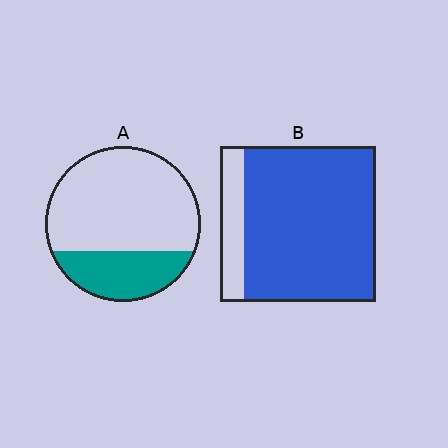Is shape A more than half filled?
No.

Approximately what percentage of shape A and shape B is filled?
A is approximately 30% and B is approximately 85%.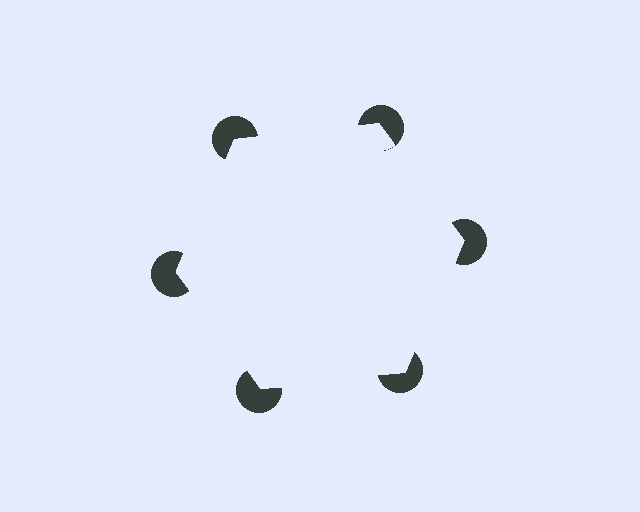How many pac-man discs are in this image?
There are 6 — one at each vertex of the illusory hexagon.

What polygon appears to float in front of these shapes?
An illusory hexagon — its edges are inferred from the aligned wedge cuts in the pac-man discs, not physically drawn.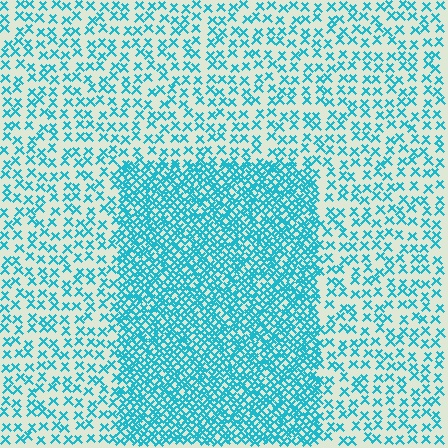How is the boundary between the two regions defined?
The boundary is defined by a change in element density (approximately 2.6x ratio). All elements are the same color, size, and shape.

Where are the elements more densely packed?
The elements are more densely packed inside the rectangle boundary.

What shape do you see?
I see a rectangle.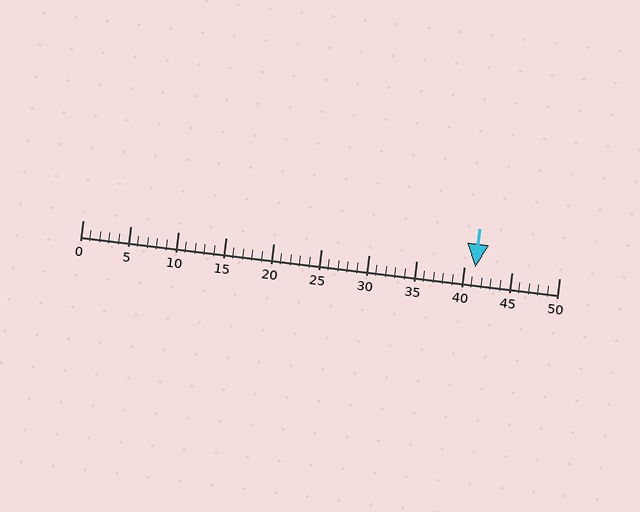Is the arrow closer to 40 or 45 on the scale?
The arrow is closer to 40.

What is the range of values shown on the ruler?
The ruler shows values from 0 to 50.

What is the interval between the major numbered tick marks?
The major tick marks are spaced 5 units apart.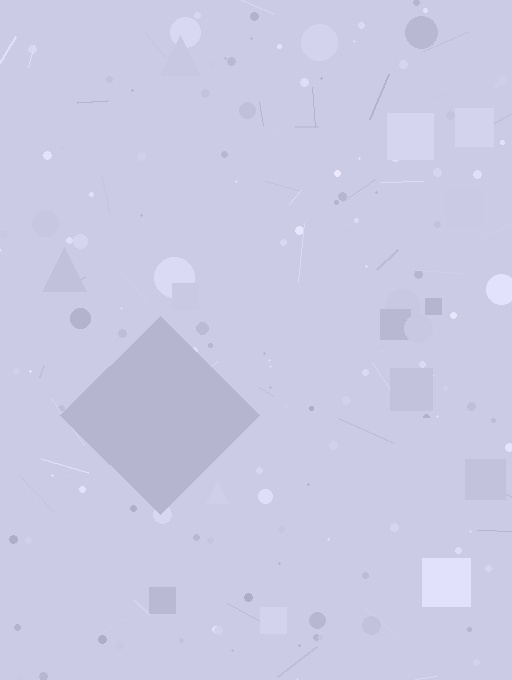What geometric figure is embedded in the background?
A diamond is embedded in the background.